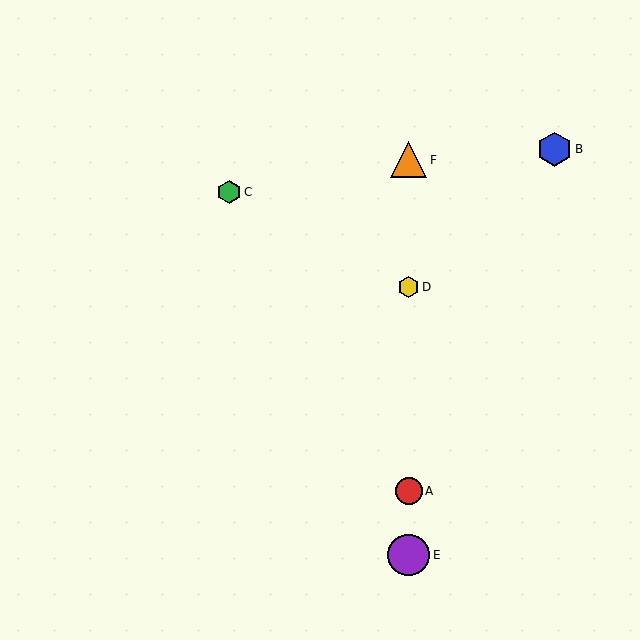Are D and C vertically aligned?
No, D is at x≈409 and C is at x≈229.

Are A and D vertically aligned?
Yes, both are at x≈409.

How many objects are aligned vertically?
4 objects (A, D, E, F) are aligned vertically.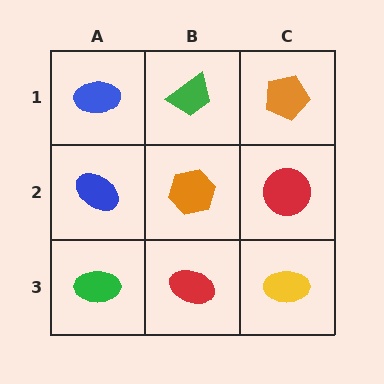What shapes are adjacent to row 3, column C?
A red circle (row 2, column C), a red ellipse (row 3, column B).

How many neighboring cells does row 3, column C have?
2.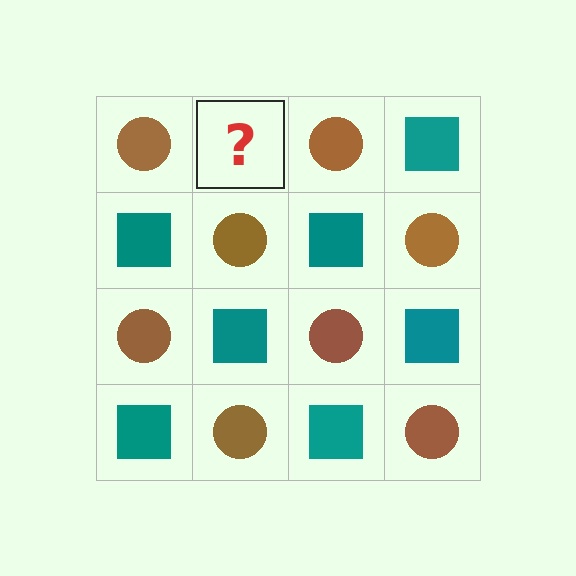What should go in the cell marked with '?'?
The missing cell should contain a teal square.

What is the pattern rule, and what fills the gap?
The rule is that it alternates brown circle and teal square in a checkerboard pattern. The gap should be filled with a teal square.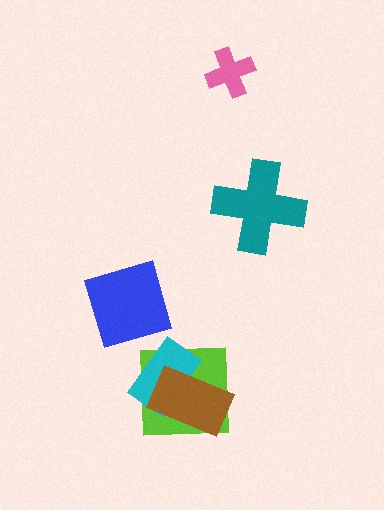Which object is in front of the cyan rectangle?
The brown rectangle is in front of the cyan rectangle.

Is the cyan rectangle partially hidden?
Yes, it is partially covered by another shape.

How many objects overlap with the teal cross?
0 objects overlap with the teal cross.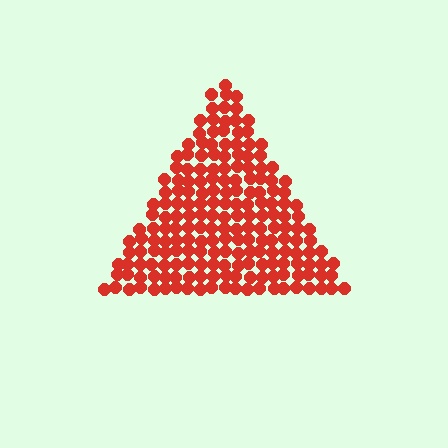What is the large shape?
The large shape is a triangle.